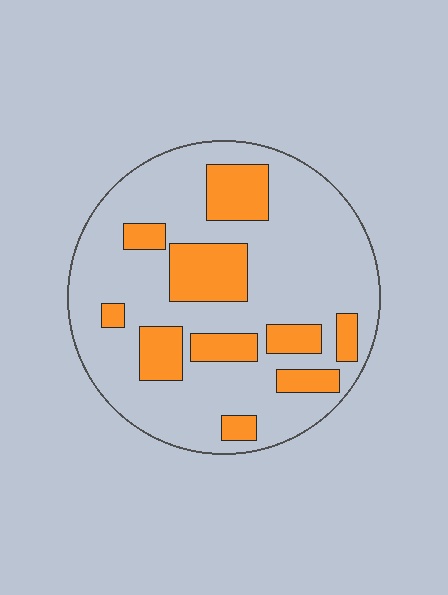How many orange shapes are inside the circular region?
10.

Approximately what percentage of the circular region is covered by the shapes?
Approximately 25%.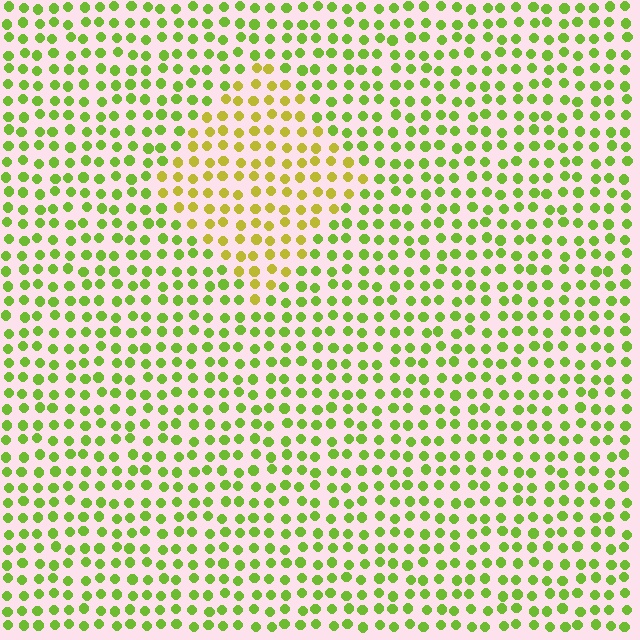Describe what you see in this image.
The image is filled with small lime elements in a uniform arrangement. A diamond-shaped region is visible where the elements are tinted to a slightly different hue, forming a subtle color boundary.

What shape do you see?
I see a diamond.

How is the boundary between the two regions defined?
The boundary is defined purely by a slight shift in hue (about 35 degrees). Spacing, size, and orientation are identical on both sides.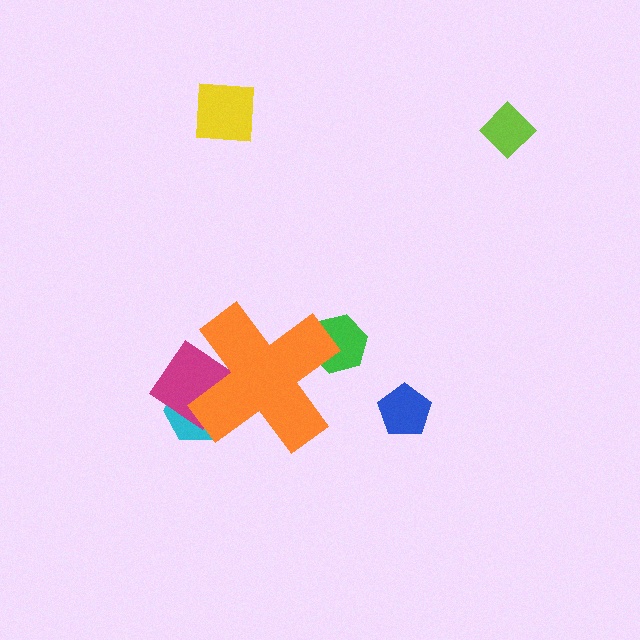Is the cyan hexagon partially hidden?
Yes, the cyan hexagon is partially hidden behind the orange cross.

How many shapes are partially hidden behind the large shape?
3 shapes are partially hidden.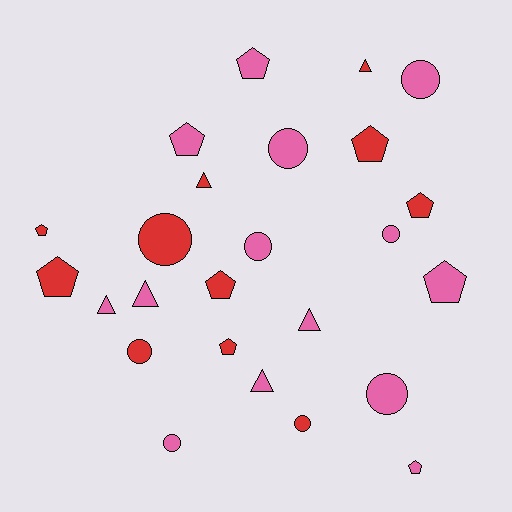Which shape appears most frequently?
Pentagon, with 10 objects.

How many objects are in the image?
There are 25 objects.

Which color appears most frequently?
Pink, with 14 objects.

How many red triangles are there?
There are 2 red triangles.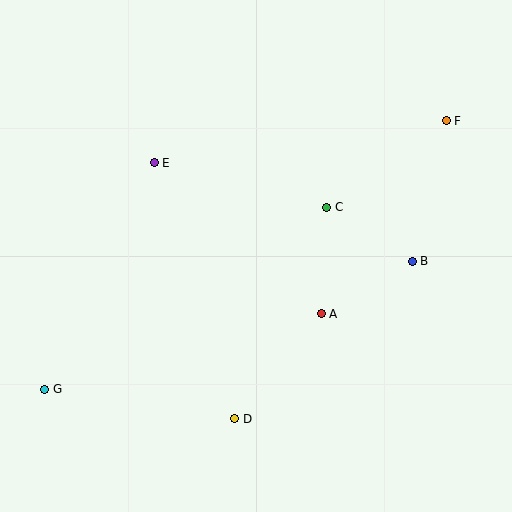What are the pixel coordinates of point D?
Point D is at (235, 419).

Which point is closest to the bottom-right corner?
Point B is closest to the bottom-right corner.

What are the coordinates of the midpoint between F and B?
The midpoint between F and B is at (429, 191).